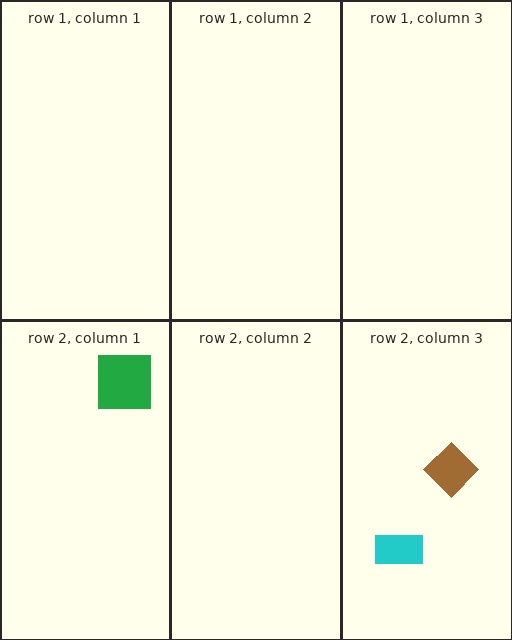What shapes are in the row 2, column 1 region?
The green square.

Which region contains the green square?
The row 2, column 1 region.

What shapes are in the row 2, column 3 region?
The brown diamond, the cyan rectangle.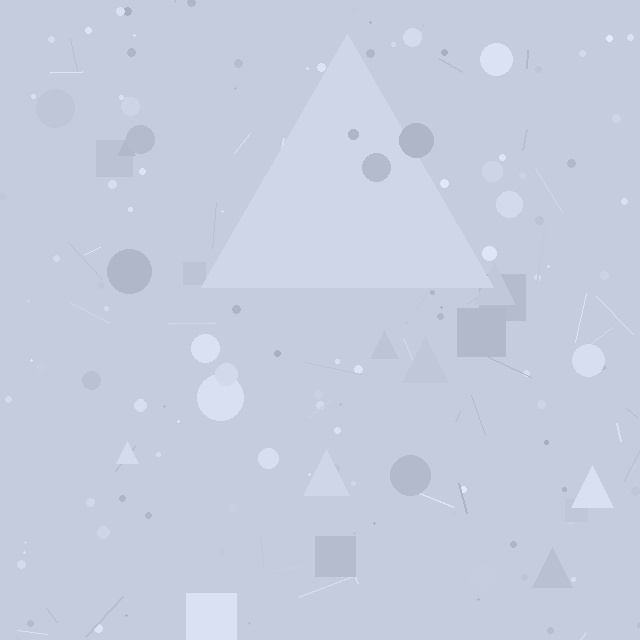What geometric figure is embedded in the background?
A triangle is embedded in the background.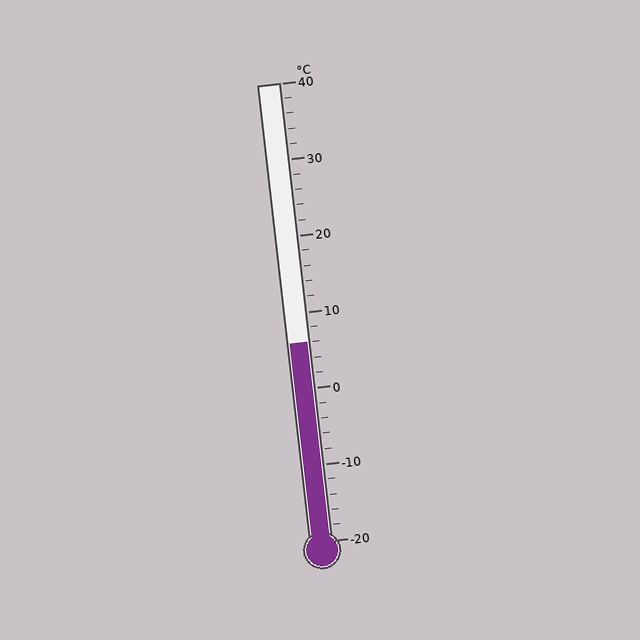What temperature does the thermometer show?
The thermometer shows approximately 6°C.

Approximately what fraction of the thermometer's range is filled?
The thermometer is filled to approximately 45% of its range.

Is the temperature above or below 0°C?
The temperature is above 0°C.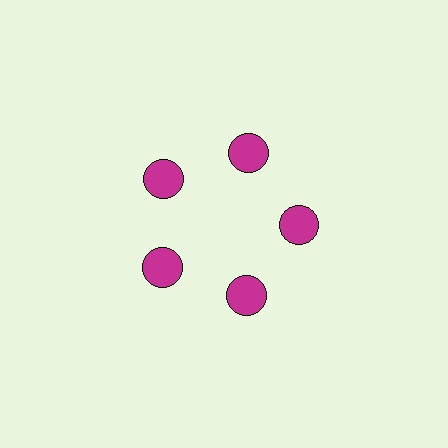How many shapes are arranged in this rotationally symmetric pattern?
There are 5 shapes, arranged in 5 groups of 1.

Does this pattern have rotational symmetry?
Yes, this pattern has 5-fold rotational symmetry. It looks the same after rotating 72 degrees around the center.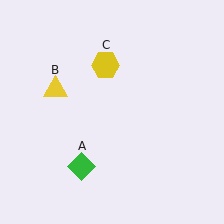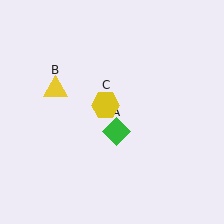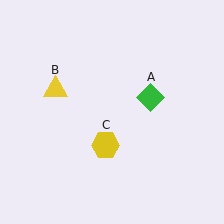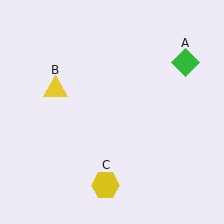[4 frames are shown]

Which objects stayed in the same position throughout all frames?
Yellow triangle (object B) remained stationary.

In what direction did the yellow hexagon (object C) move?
The yellow hexagon (object C) moved down.